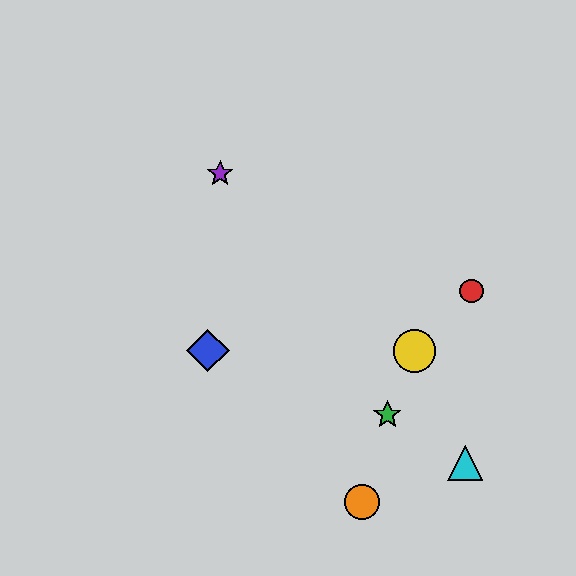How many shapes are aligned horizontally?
2 shapes (the blue diamond, the yellow circle) are aligned horizontally.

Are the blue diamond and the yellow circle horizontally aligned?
Yes, both are at y≈351.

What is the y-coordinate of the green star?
The green star is at y≈415.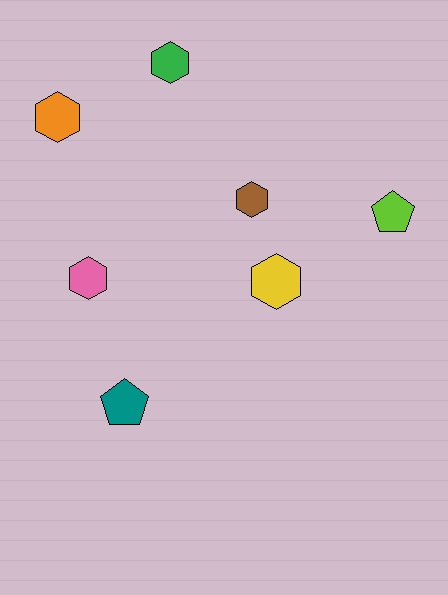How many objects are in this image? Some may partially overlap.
There are 7 objects.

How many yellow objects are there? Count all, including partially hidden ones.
There is 1 yellow object.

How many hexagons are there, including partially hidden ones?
There are 5 hexagons.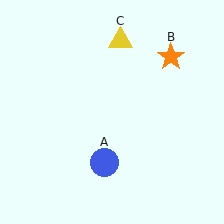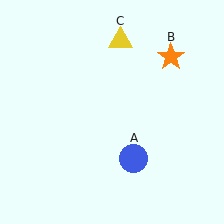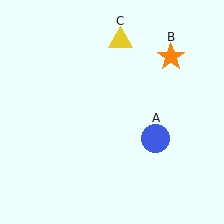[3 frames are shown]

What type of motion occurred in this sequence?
The blue circle (object A) rotated counterclockwise around the center of the scene.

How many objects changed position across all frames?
1 object changed position: blue circle (object A).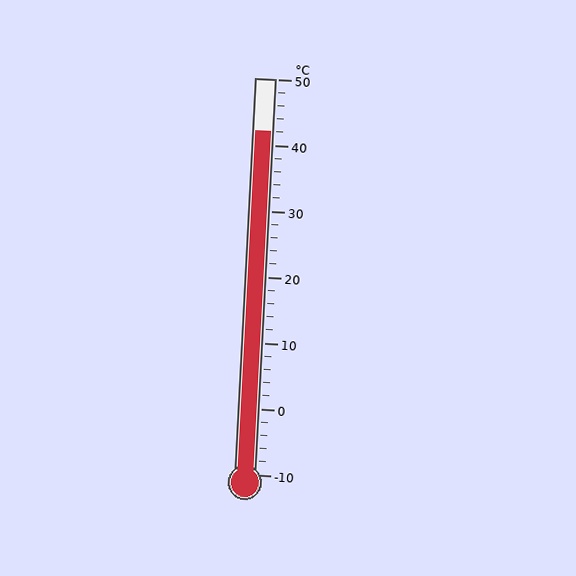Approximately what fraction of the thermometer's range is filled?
The thermometer is filled to approximately 85% of its range.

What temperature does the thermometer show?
The thermometer shows approximately 42°C.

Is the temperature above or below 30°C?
The temperature is above 30°C.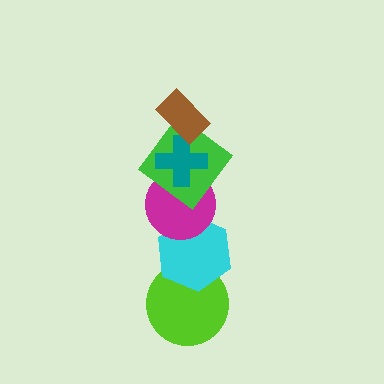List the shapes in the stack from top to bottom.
From top to bottom: the brown rectangle, the teal cross, the green diamond, the magenta circle, the cyan hexagon, the lime circle.